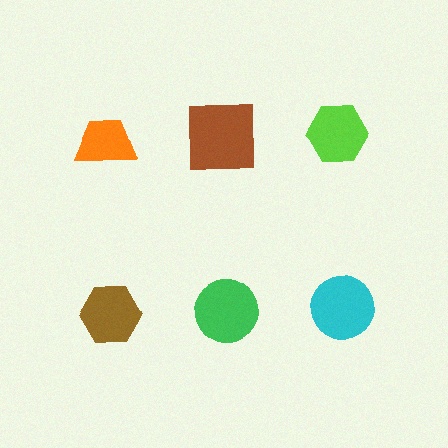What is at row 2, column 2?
A green circle.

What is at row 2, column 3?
A cyan circle.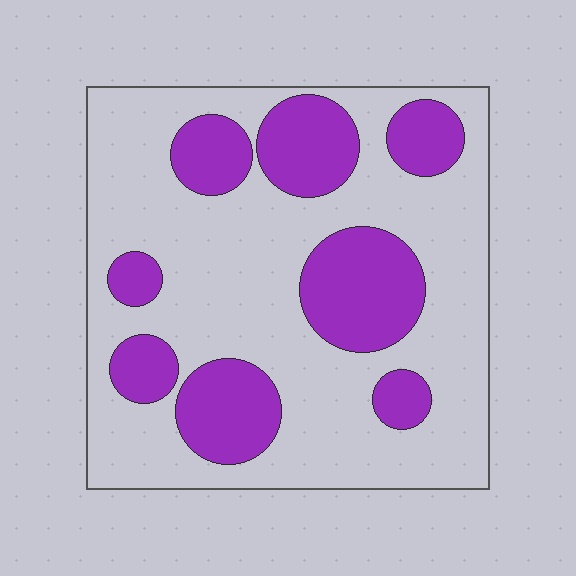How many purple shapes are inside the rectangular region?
8.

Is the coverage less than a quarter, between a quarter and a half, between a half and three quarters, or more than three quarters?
Between a quarter and a half.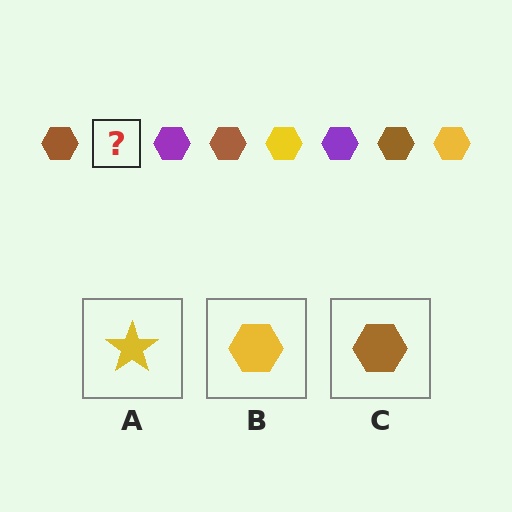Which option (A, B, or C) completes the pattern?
B.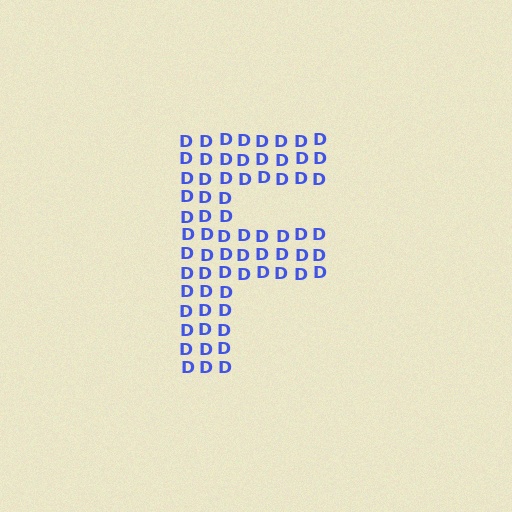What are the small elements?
The small elements are letter D's.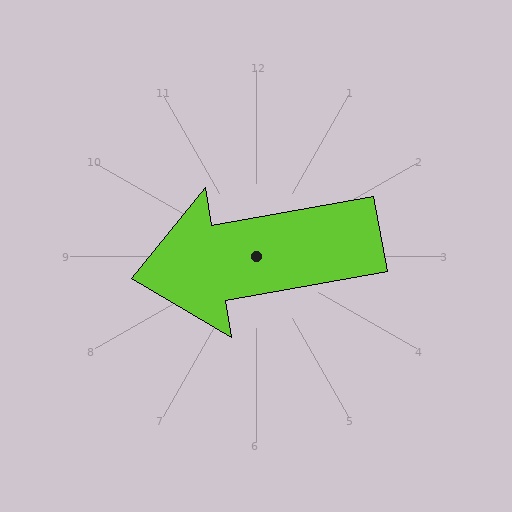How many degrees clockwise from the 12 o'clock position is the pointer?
Approximately 260 degrees.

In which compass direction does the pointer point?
West.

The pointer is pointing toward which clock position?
Roughly 9 o'clock.